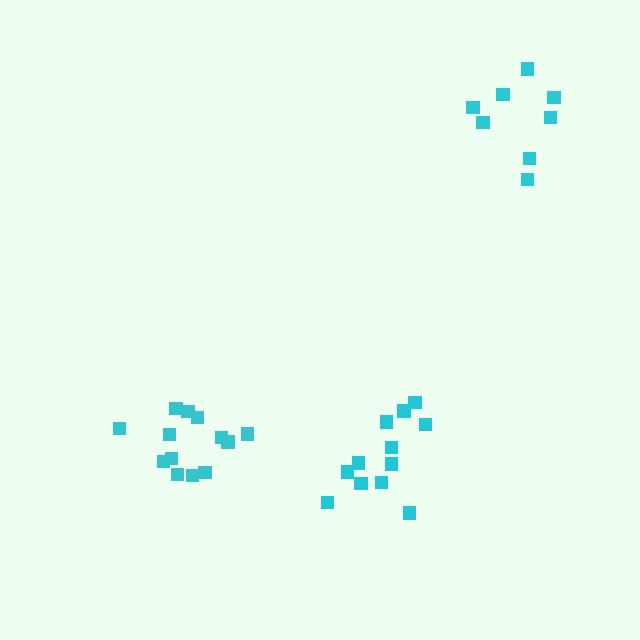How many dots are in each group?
Group 1: 13 dots, Group 2: 12 dots, Group 3: 8 dots (33 total).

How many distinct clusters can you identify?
There are 3 distinct clusters.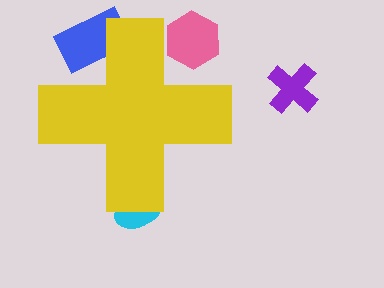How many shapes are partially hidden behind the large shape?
3 shapes are partially hidden.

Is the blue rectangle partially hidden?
Yes, the blue rectangle is partially hidden behind the yellow cross.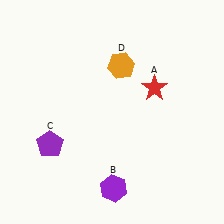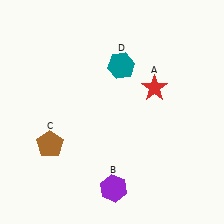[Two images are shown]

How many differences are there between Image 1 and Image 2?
There are 2 differences between the two images.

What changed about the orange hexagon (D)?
In Image 1, D is orange. In Image 2, it changed to teal.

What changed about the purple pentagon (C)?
In Image 1, C is purple. In Image 2, it changed to brown.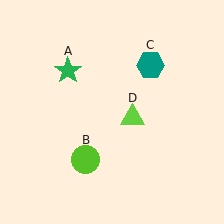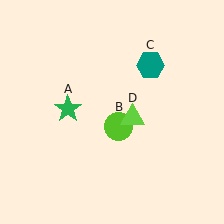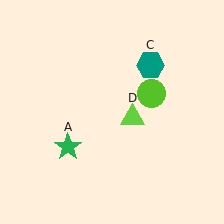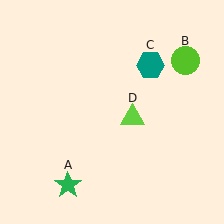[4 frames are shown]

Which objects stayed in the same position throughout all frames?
Teal hexagon (object C) and lime triangle (object D) remained stationary.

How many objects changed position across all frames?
2 objects changed position: green star (object A), lime circle (object B).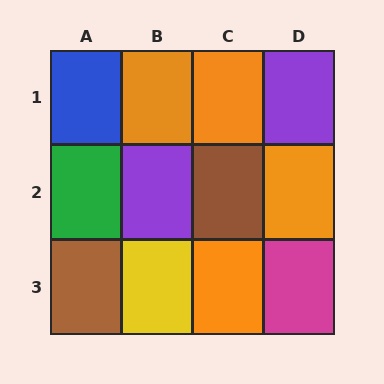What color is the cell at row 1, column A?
Blue.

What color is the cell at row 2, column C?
Brown.